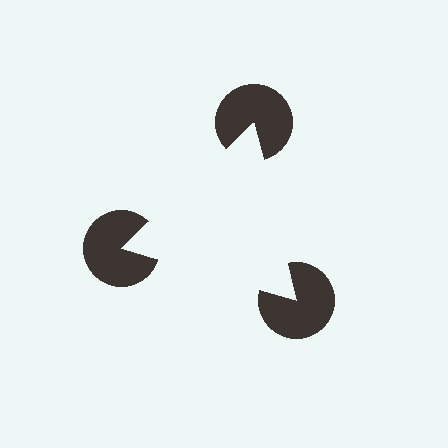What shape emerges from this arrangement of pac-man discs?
An illusory triangle — its edges are inferred from the aligned wedge cuts in the pac-man discs, not physically drawn.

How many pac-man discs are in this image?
There are 3 — one at each vertex of the illusory triangle.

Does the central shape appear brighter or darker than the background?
It typically appears slightly brighter than the background, even though no actual brightness change is drawn.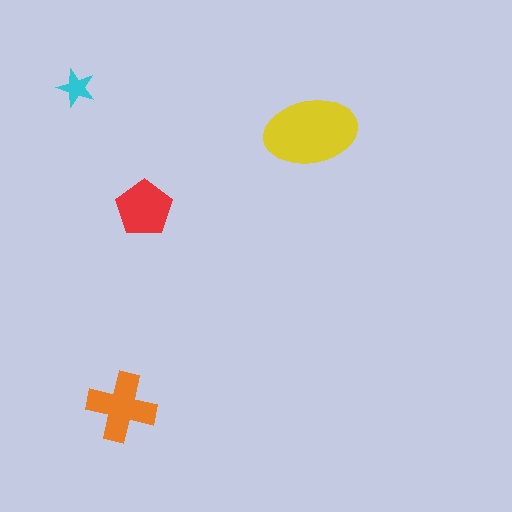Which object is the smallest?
The cyan star.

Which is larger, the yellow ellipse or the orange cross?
The yellow ellipse.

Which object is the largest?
The yellow ellipse.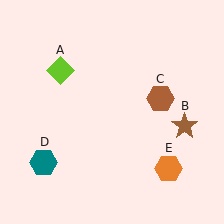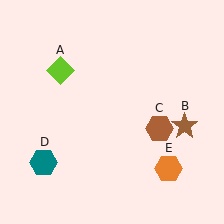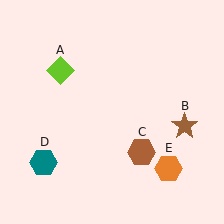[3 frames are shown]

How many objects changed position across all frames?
1 object changed position: brown hexagon (object C).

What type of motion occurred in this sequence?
The brown hexagon (object C) rotated clockwise around the center of the scene.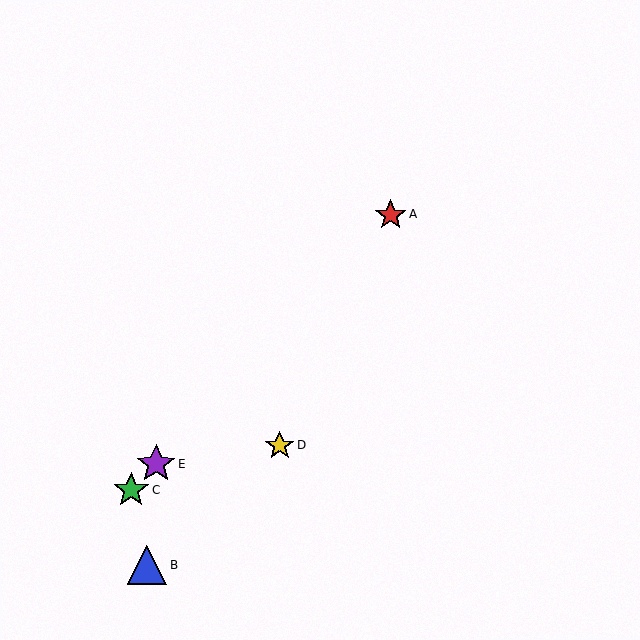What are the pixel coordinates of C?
Object C is at (131, 490).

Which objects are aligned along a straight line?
Objects A, C, E are aligned along a straight line.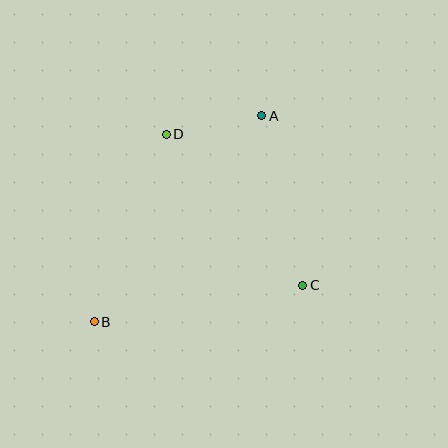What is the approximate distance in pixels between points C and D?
The distance between C and D is approximately 204 pixels.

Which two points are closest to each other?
Points A and D are closest to each other.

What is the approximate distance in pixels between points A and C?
The distance between A and C is approximately 174 pixels.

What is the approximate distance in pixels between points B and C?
The distance between B and C is approximately 212 pixels.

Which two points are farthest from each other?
Points A and B are farthest from each other.